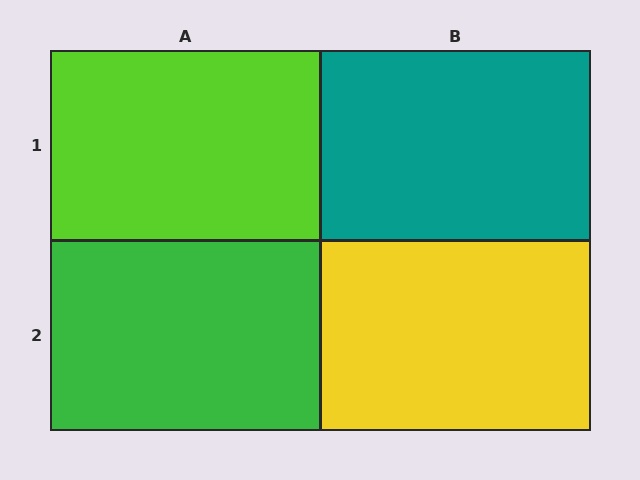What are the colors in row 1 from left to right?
Lime, teal.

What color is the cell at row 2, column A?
Green.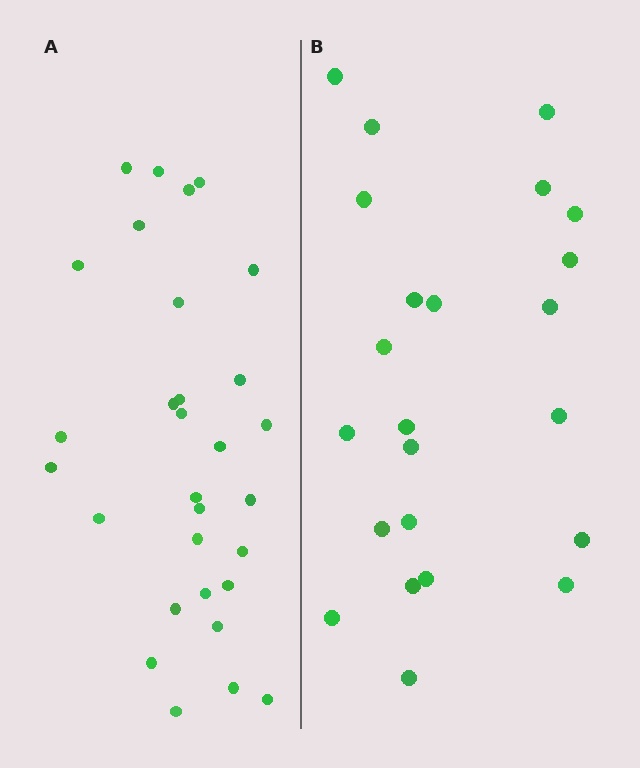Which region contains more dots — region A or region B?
Region A (the left region) has more dots.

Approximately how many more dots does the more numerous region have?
Region A has roughly 8 or so more dots than region B.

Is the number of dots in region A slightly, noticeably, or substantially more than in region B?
Region A has noticeably more, but not dramatically so. The ratio is roughly 1.3 to 1.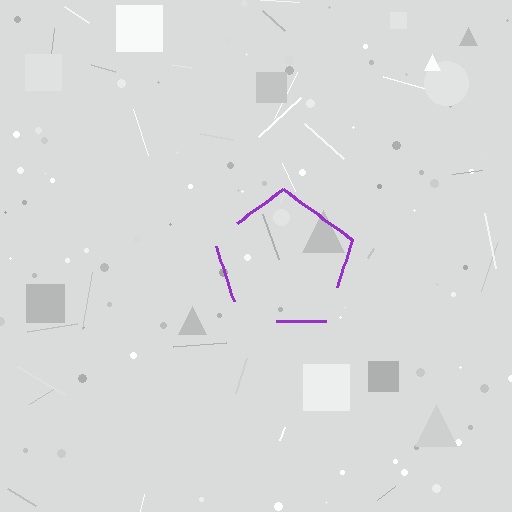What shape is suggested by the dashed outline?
The dashed outline suggests a pentagon.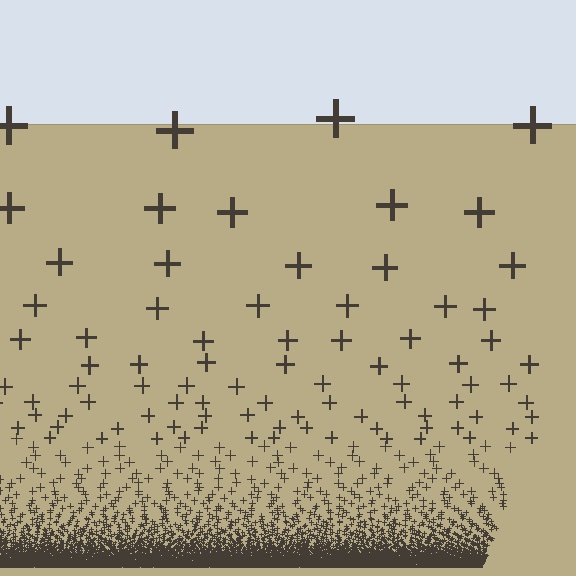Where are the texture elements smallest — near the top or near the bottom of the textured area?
Near the bottom.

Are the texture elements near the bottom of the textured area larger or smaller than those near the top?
Smaller. The gradient is inverted — elements near the bottom are smaller and denser.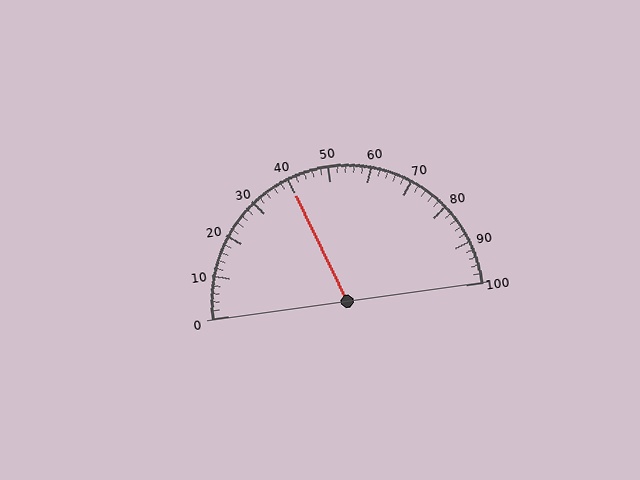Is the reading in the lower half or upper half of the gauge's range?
The reading is in the lower half of the range (0 to 100).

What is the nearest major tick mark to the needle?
The nearest major tick mark is 40.